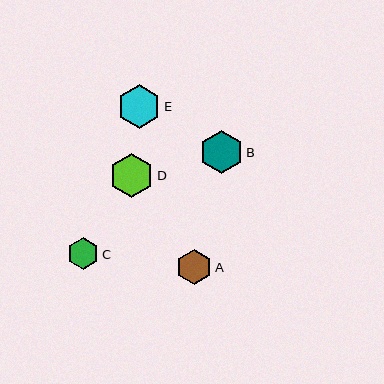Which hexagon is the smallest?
Hexagon C is the smallest with a size of approximately 31 pixels.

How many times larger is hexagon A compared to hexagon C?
Hexagon A is approximately 1.1 times the size of hexagon C.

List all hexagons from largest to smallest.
From largest to smallest: D, B, E, A, C.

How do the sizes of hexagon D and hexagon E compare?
Hexagon D and hexagon E are approximately the same size.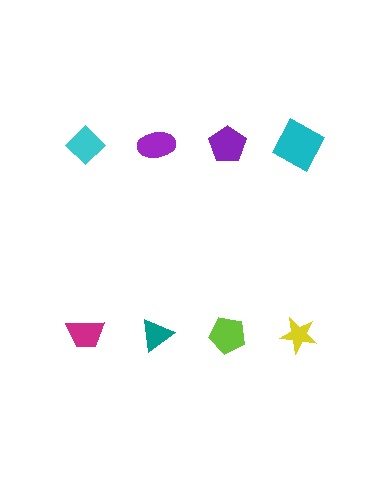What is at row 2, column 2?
A teal triangle.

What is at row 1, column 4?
A cyan square.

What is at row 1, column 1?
A cyan diamond.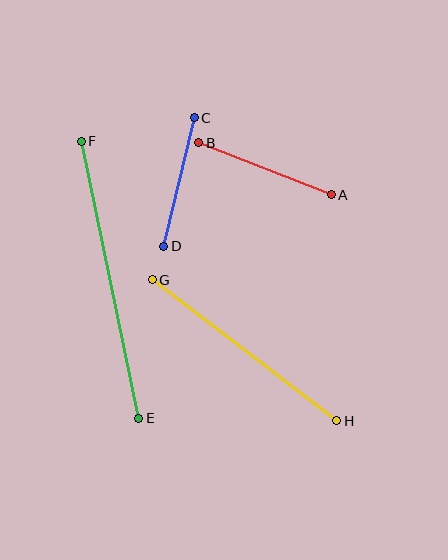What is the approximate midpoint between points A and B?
The midpoint is at approximately (265, 169) pixels.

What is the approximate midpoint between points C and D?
The midpoint is at approximately (179, 182) pixels.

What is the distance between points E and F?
The distance is approximately 283 pixels.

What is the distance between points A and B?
The distance is approximately 142 pixels.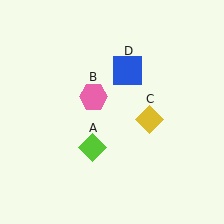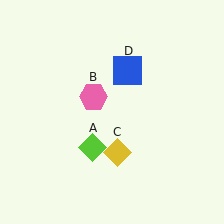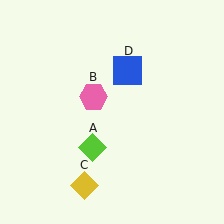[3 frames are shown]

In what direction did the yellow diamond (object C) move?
The yellow diamond (object C) moved down and to the left.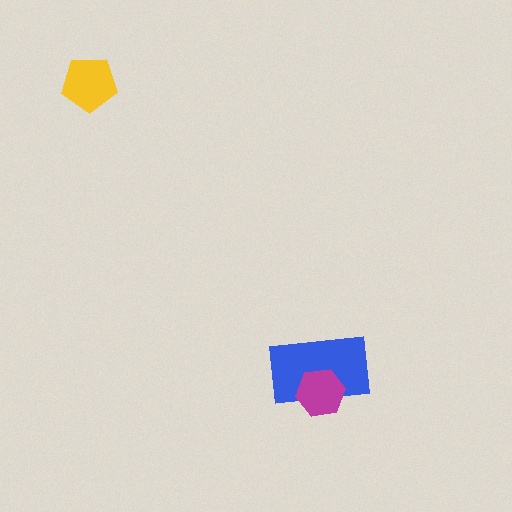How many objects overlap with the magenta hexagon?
1 object overlaps with the magenta hexagon.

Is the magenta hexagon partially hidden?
No, no other shape covers it.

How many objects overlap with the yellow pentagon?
0 objects overlap with the yellow pentagon.